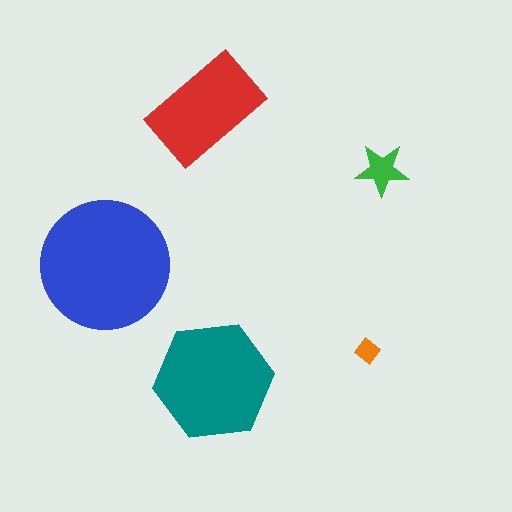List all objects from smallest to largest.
The orange diamond, the green star, the red rectangle, the teal hexagon, the blue circle.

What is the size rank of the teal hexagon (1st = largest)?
2nd.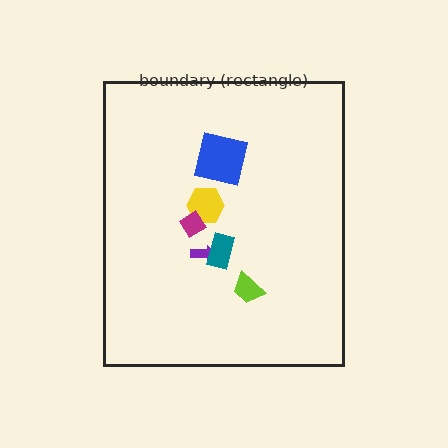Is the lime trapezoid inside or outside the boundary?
Inside.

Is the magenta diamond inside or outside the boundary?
Inside.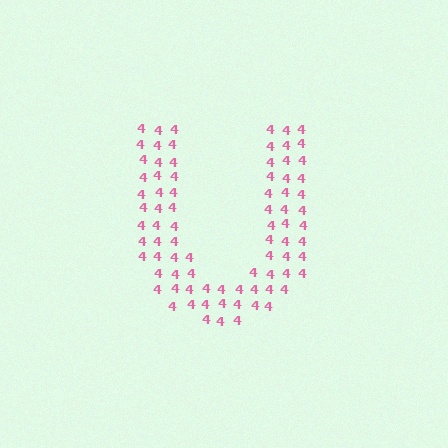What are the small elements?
The small elements are digit 4's.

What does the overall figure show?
The overall figure shows the letter U.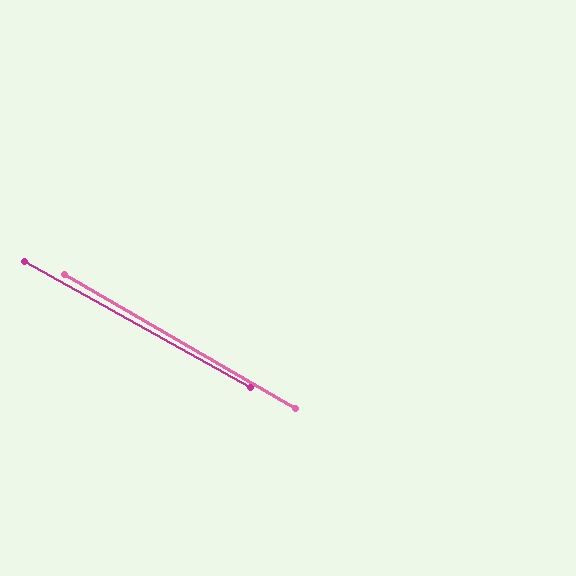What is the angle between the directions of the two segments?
Approximately 1 degree.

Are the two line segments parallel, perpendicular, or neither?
Parallel — their directions differ by only 0.8°.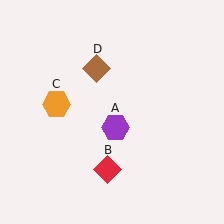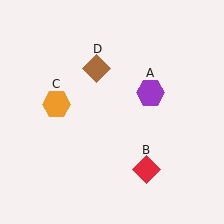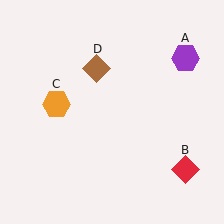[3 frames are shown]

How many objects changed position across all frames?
2 objects changed position: purple hexagon (object A), red diamond (object B).